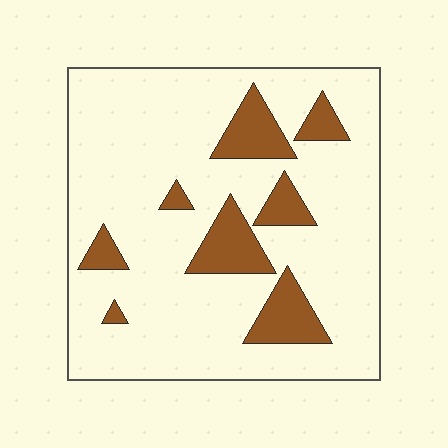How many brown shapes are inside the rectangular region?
8.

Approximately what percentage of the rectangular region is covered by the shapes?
Approximately 15%.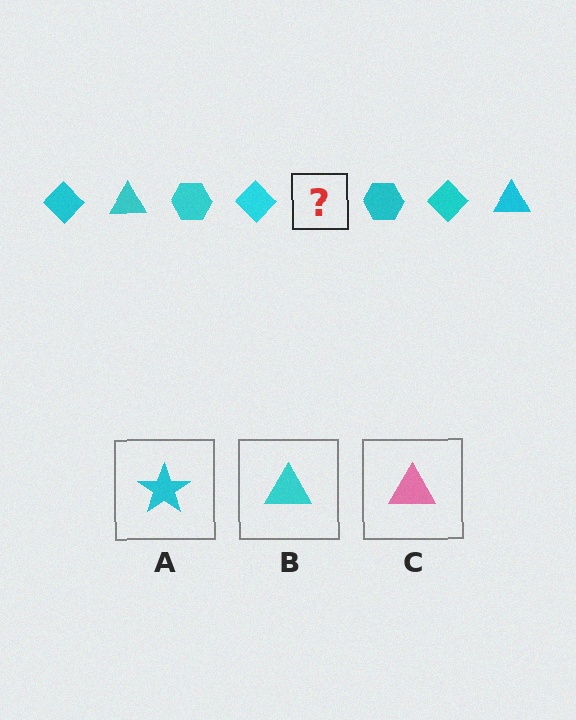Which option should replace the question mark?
Option B.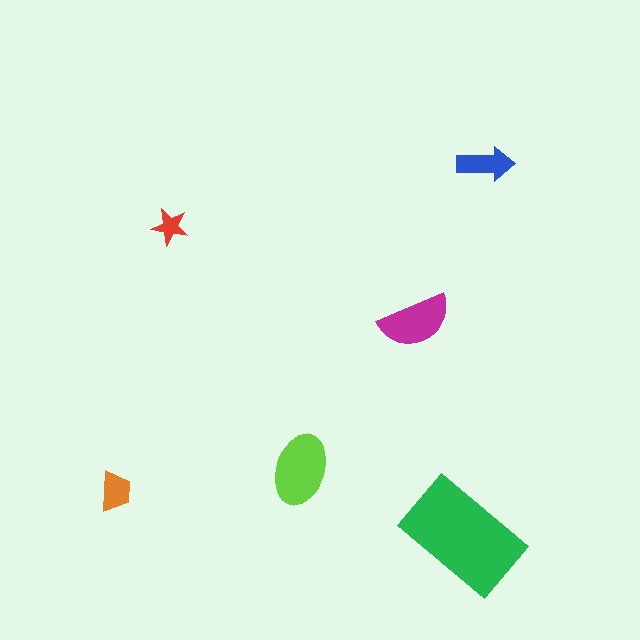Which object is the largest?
The green rectangle.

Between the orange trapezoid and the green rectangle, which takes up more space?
The green rectangle.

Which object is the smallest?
The red star.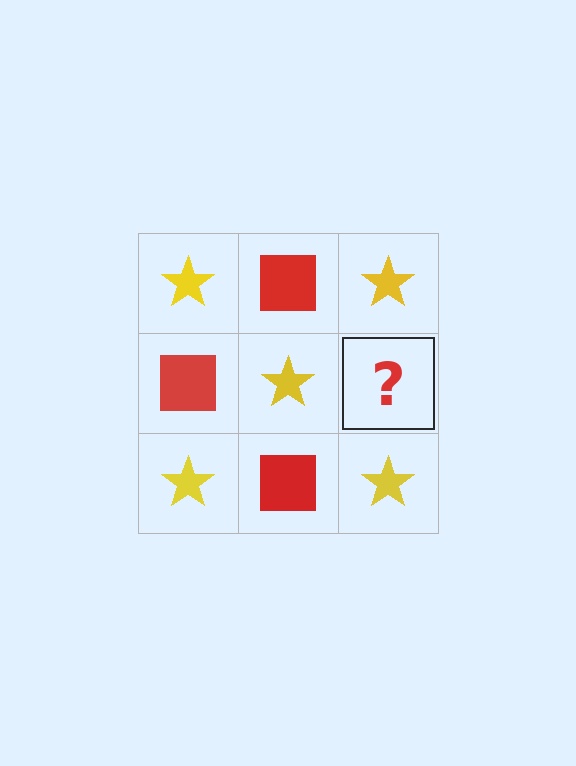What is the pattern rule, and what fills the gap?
The rule is that it alternates yellow star and red square in a checkerboard pattern. The gap should be filled with a red square.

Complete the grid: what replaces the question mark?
The question mark should be replaced with a red square.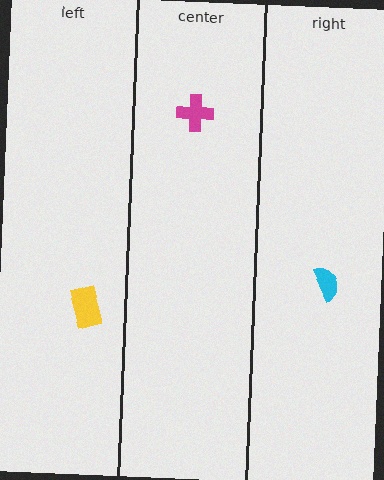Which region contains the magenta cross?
The center region.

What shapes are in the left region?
The yellow rectangle.